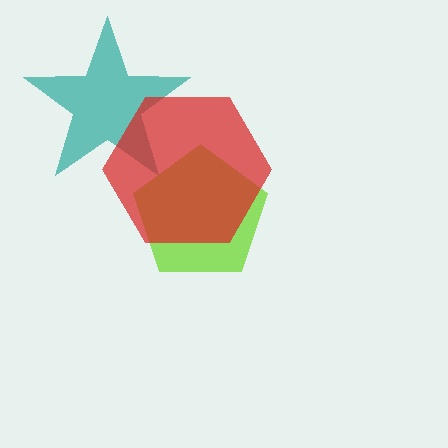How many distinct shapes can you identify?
There are 3 distinct shapes: a teal star, a lime pentagon, a red hexagon.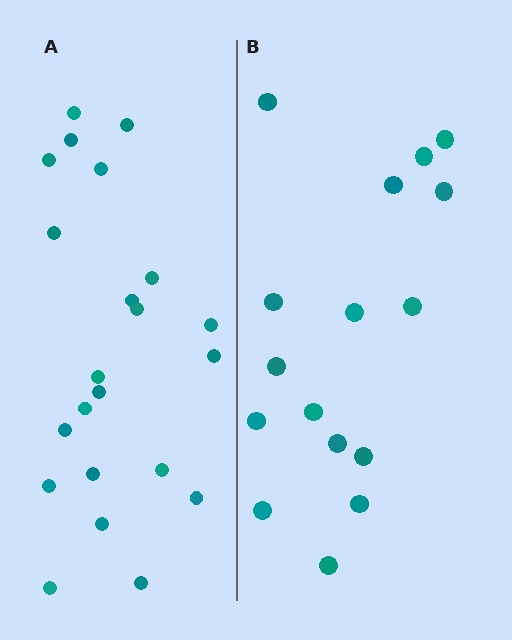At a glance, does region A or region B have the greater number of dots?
Region A (the left region) has more dots.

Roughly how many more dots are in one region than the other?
Region A has about 6 more dots than region B.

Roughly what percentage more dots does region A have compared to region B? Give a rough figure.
About 40% more.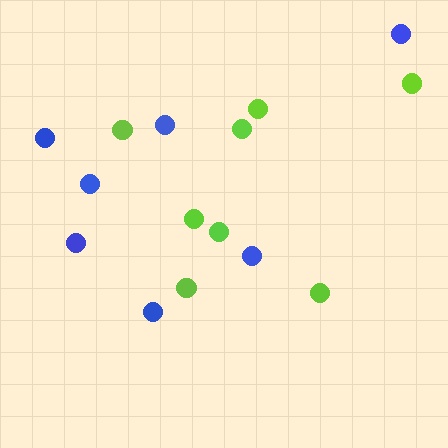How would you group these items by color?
There are 2 groups: one group of blue circles (7) and one group of lime circles (8).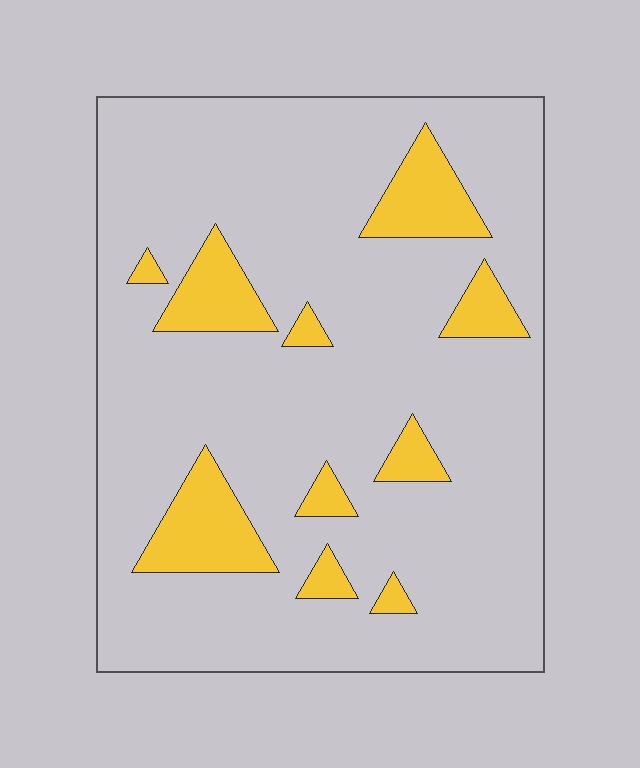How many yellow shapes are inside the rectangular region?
10.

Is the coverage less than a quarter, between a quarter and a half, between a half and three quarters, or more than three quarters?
Less than a quarter.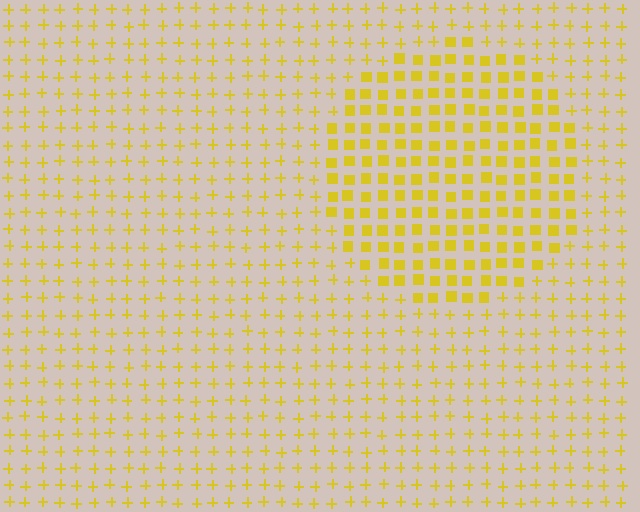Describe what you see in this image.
The image is filled with small yellow elements arranged in a uniform grid. A circle-shaped region contains squares, while the surrounding area contains plus signs. The boundary is defined purely by the change in element shape.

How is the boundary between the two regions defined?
The boundary is defined by a change in element shape: squares inside vs. plus signs outside. All elements share the same color and spacing.